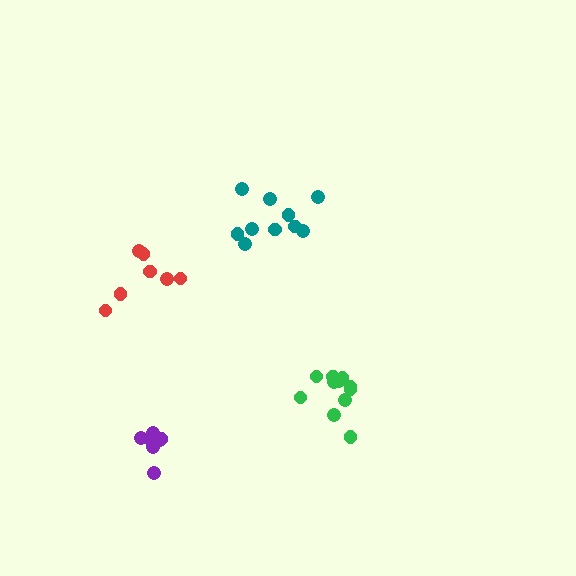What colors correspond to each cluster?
The clusters are colored: green, teal, red, purple.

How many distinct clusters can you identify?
There are 4 distinct clusters.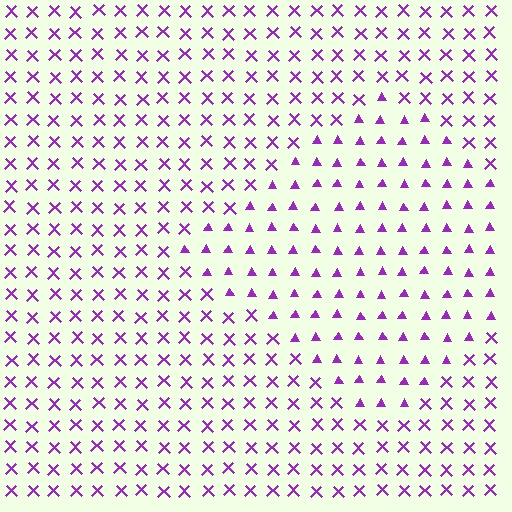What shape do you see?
I see a diamond.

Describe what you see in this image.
The image is filled with small purple elements arranged in a uniform grid. A diamond-shaped region contains triangles, while the surrounding area contains X marks. The boundary is defined purely by the change in element shape.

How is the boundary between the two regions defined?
The boundary is defined by a change in element shape: triangles inside vs. X marks outside. All elements share the same color and spacing.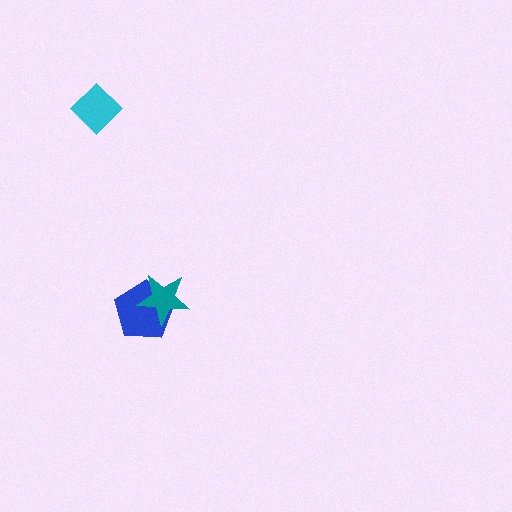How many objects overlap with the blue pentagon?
1 object overlaps with the blue pentagon.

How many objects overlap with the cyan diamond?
0 objects overlap with the cyan diamond.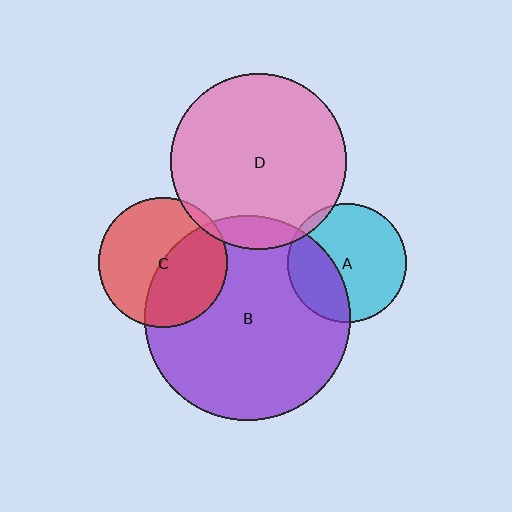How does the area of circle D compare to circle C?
Approximately 1.8 times.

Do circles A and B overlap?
Yes.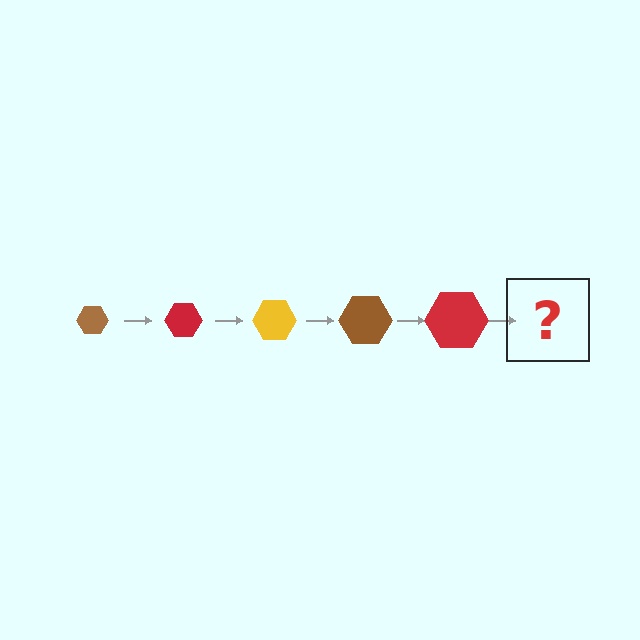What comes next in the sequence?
The next element should be a yellow hexagon, larger than the previous one.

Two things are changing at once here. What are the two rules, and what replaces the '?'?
The two rules are that the hexagon grows larger each step and the color cycles through brown, red, and yellow. The '?' should be a yellow hexagon, larger than the previous one.